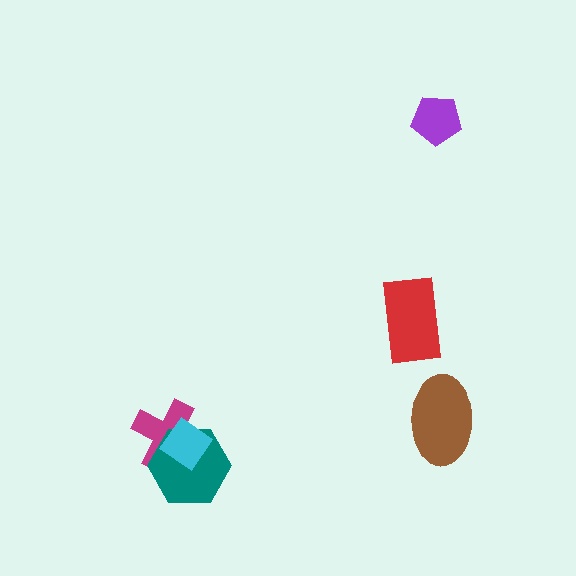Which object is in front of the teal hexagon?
The cyan diamond is in front of the teal hexagon.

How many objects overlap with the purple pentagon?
0 objects overlap with the purple pentagon.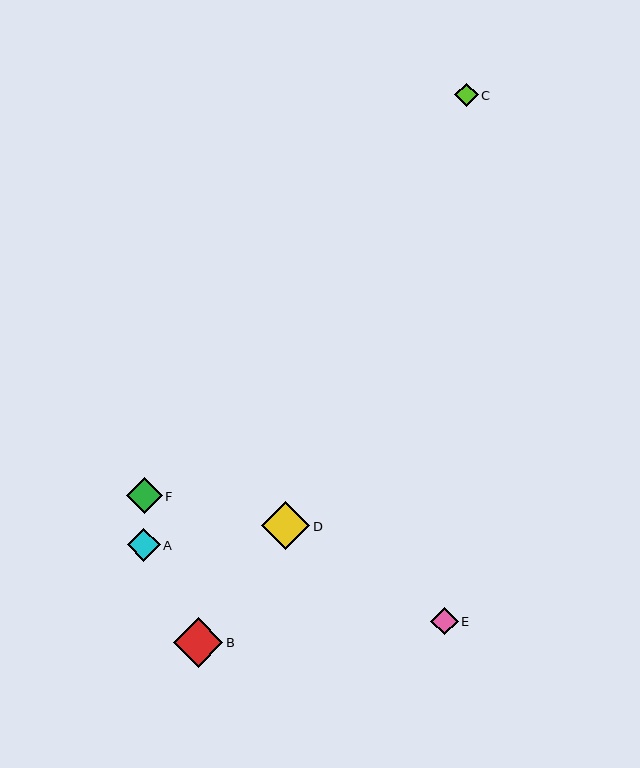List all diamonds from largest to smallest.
From largest to smallest: B, D, F, A, E, C.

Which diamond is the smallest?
Diamond C is the smallest with a size of approximately 24 pixels.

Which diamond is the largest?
Diamond B is the largest with a size of approximately 49 pixels.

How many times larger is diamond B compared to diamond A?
Diamond B is approximately 1.5 times the size of diamond A.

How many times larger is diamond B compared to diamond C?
Diamond B is approximately 2.1 times the size of diamond C.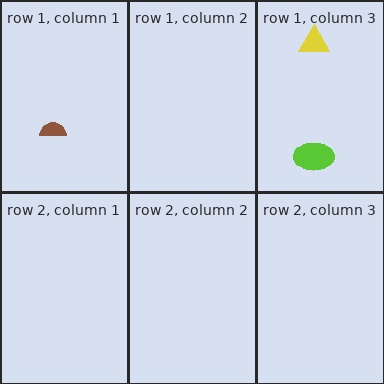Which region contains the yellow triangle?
The row 1, column 3 region.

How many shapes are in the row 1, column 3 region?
2.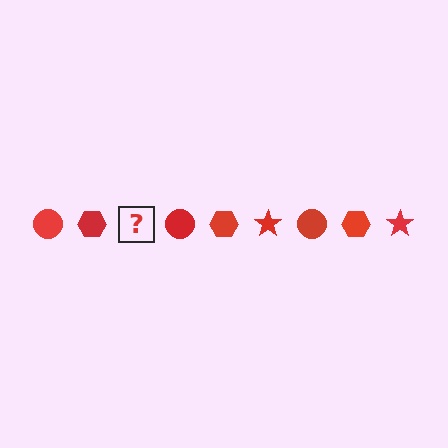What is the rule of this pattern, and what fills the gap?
The rule is that the pattern cycles through circle, hexagon, star shapes in red. The gap should be filled with a red star.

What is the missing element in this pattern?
The missing element is a red star.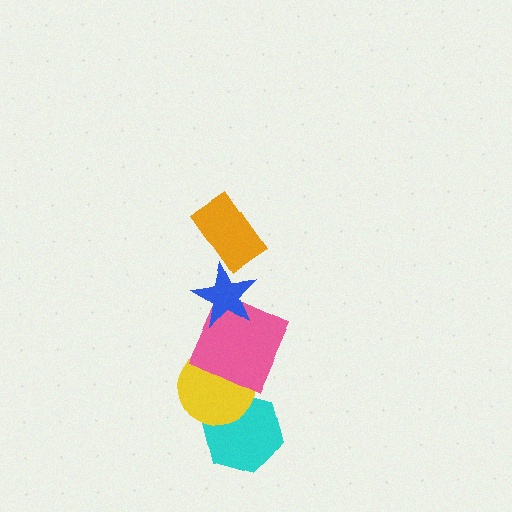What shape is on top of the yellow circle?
The pink square is on top of the yellow circle.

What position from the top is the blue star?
The blue star is 2nd from the top.